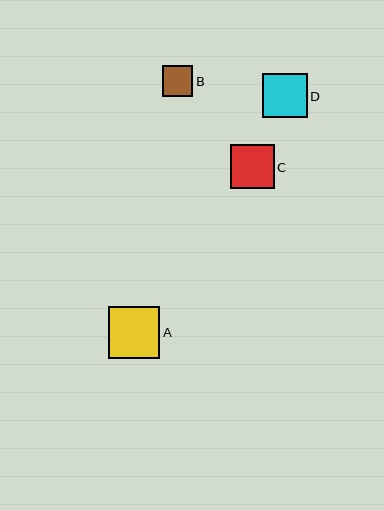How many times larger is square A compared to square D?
Square A is approximately 1.2 times the size of square D.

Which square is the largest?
Square A is the largest with a size of approximately 51 pixels.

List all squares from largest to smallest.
From largest to smallest: A, D, C, B.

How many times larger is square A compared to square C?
Square A is approximately 1.2 times the size of square C.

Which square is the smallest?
Square B is the smallest with a size of approximately 31 pixels.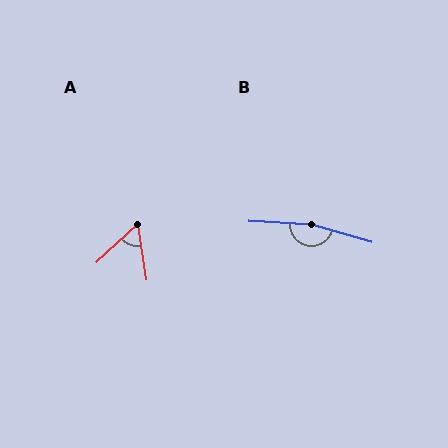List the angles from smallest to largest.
A (56°), B (167°).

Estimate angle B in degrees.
Approximately 167 degrees.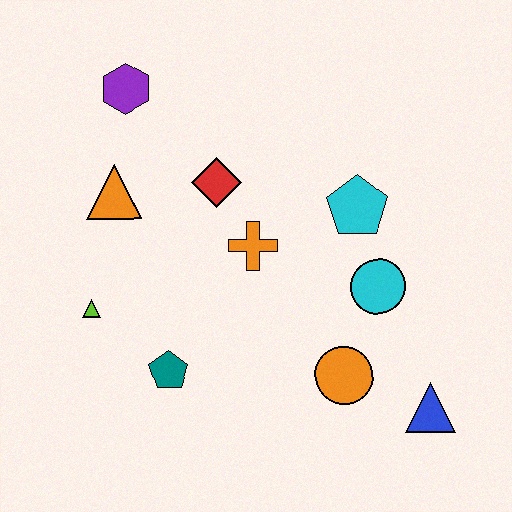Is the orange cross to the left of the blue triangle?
Yes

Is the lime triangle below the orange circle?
No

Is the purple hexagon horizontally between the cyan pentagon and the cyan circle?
No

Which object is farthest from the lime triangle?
The blue triangle is farthest from the lime triangle.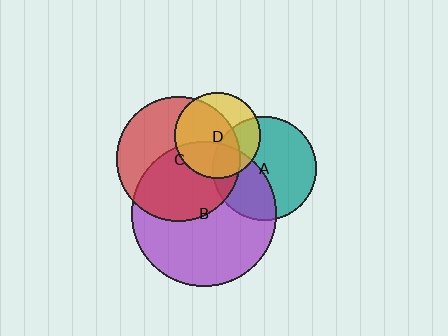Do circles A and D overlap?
Yes.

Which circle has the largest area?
Circle B (purple).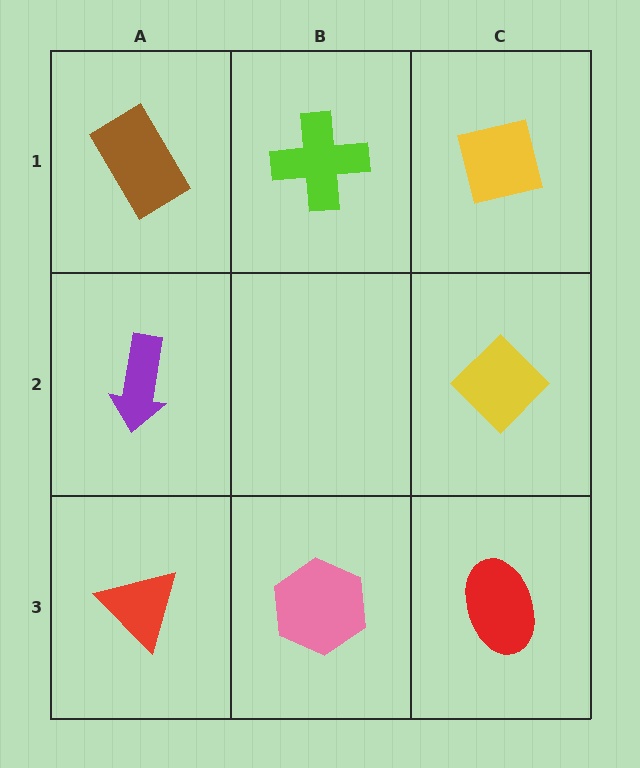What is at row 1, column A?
A brown rectangle.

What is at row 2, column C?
A yellow diamond.